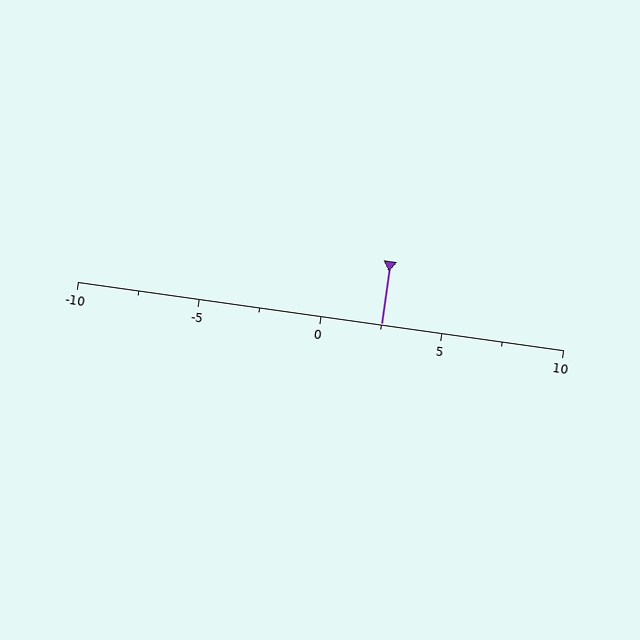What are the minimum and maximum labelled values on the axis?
The axis runs from -10 to 10.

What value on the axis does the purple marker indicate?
The marker indicates approximately 2.5.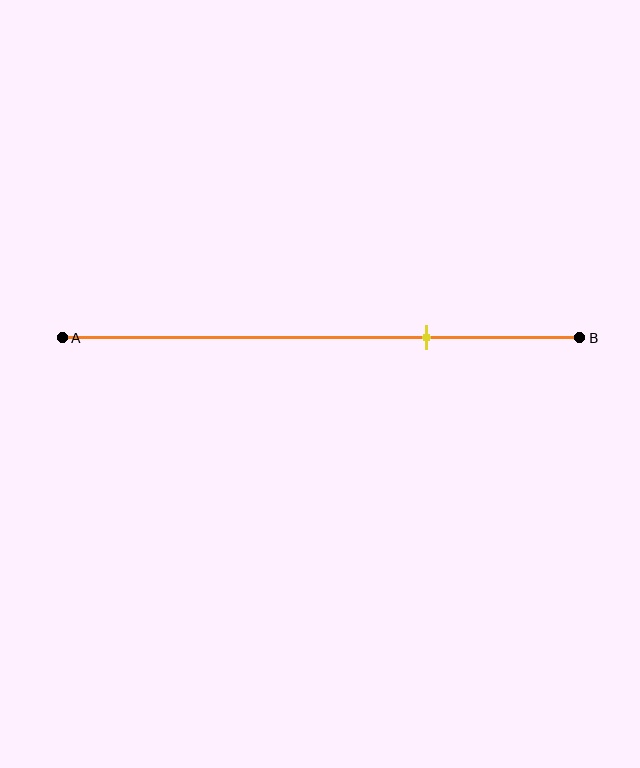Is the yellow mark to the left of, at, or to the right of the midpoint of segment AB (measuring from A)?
The yellow mark is to the right of the midpoint of segment AB.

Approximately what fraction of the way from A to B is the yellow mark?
The yellow mark is approximately 70% of the way from A to B.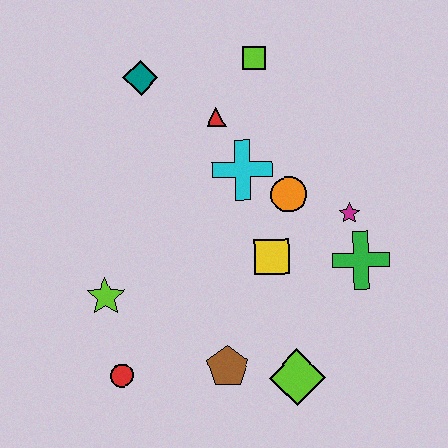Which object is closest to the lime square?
The red triangle is closest to the lime square.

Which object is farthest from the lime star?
The lime square is farthest from the lime star.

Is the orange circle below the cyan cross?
Yes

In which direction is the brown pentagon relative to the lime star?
The brown pentagon is to the right of the lime star.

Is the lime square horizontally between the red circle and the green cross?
Yes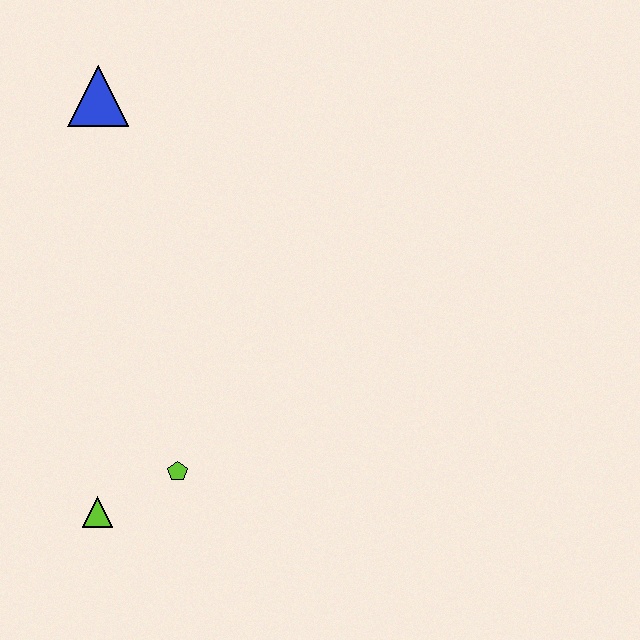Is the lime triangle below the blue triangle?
Yes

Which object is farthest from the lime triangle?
The blue triangle is farthest from the lime triangle.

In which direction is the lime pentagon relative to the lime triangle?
The lime pentagon is to the right of the lime triangle.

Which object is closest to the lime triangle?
The lime pentagon is closest to the lime triangle.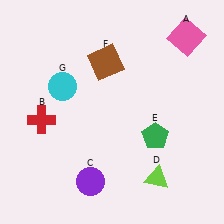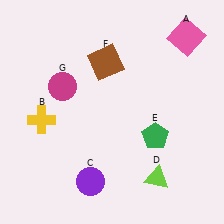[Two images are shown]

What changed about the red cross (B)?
In Image 1, B is red. In Image 2, it changed to yellow.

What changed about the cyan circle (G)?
In Image 1, G is cyan. In Image 2, it changed to magenta.